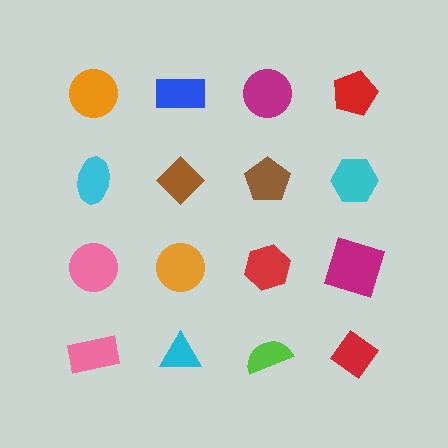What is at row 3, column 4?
A magenta square.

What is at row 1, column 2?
A blue rectangle.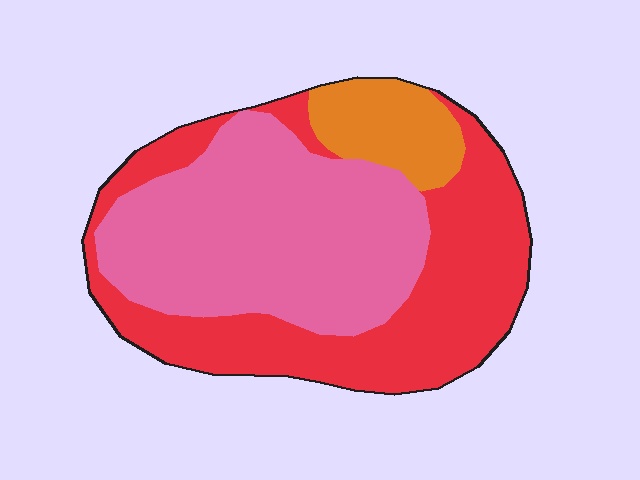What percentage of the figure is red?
Red takes up about two fifths (2/5) of the figure.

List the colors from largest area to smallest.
From largest to smallest: pink, red, orange.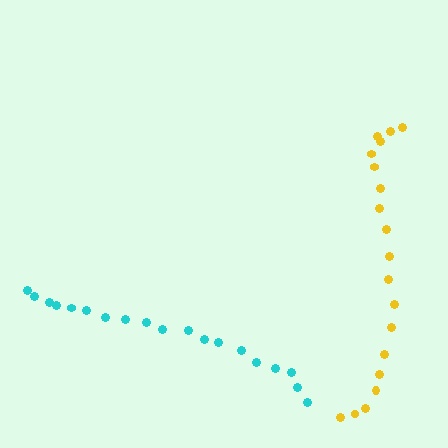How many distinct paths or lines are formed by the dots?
There are 2 distinct paths.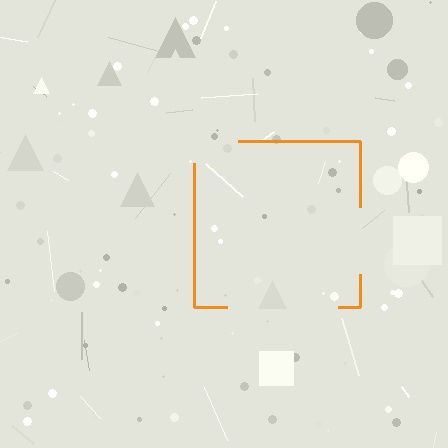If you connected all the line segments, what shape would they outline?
They would outline a square.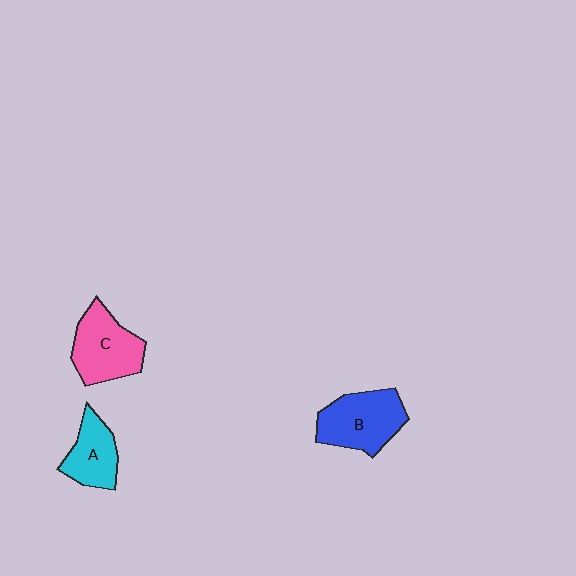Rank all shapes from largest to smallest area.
From largest to smallest: B (blue), C (pink), A (cyan).